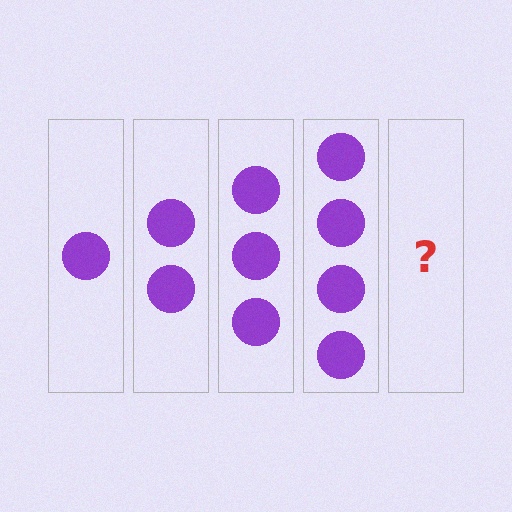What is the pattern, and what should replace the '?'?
The pattern is that each step adds one more circle. The '?' should be 5 circles.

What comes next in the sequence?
The next element should be 5 circles.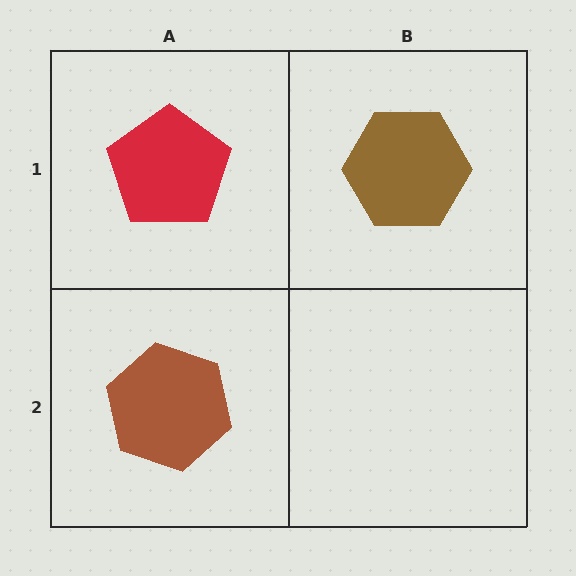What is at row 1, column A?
A red pentagon.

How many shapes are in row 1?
2 shapes.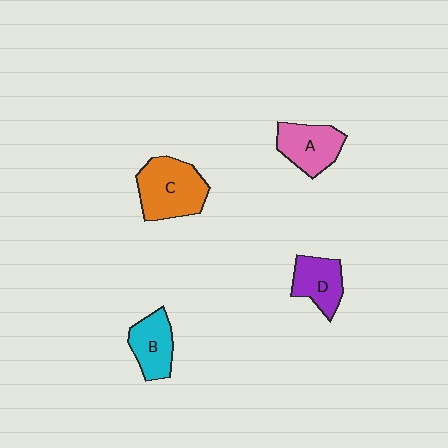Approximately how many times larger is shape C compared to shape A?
Approximately 1.3 times.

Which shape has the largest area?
Shape C (orange).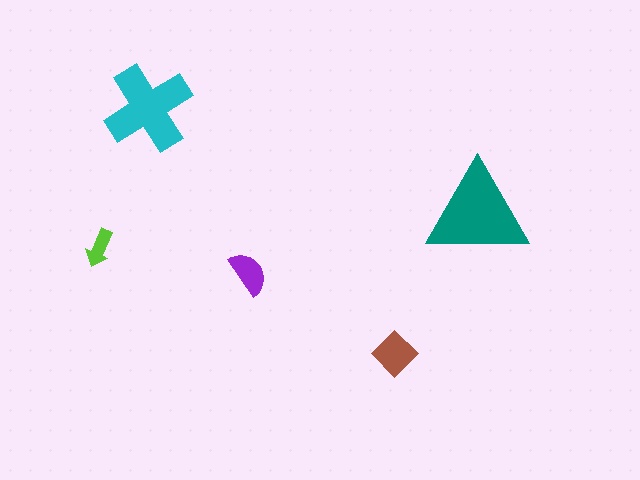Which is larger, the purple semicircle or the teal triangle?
The teal triangle.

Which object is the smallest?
The lime arrow.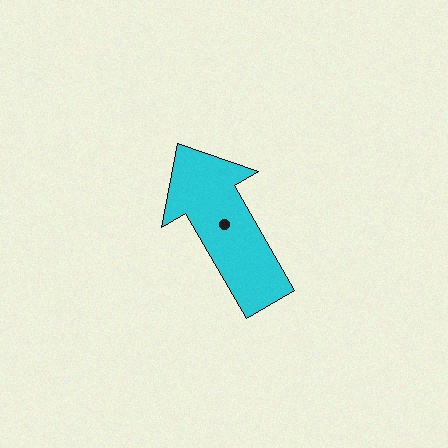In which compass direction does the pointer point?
Northwest.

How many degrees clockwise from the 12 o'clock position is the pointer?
Approximately 330 degrees.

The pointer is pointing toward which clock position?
Roughly 11 o'clock.